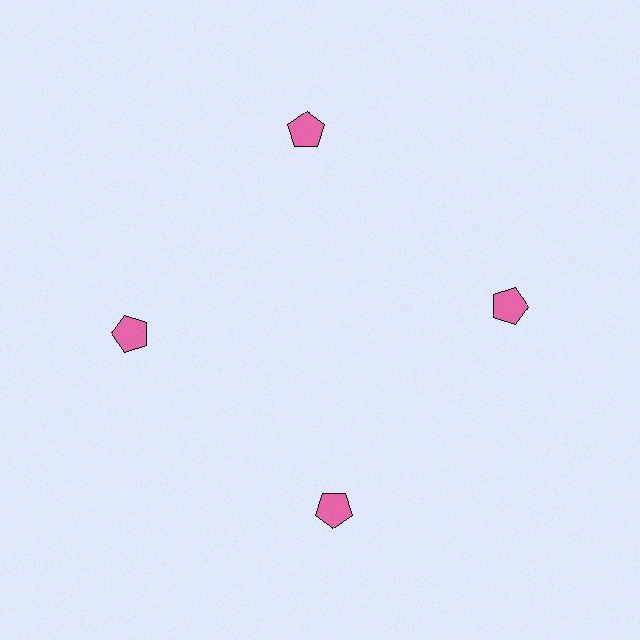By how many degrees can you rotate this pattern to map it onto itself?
The pattern maps onto itself every 90 degrees of rotation.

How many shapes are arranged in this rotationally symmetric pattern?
There are 4 shapes, arranged in 4 groups of 1.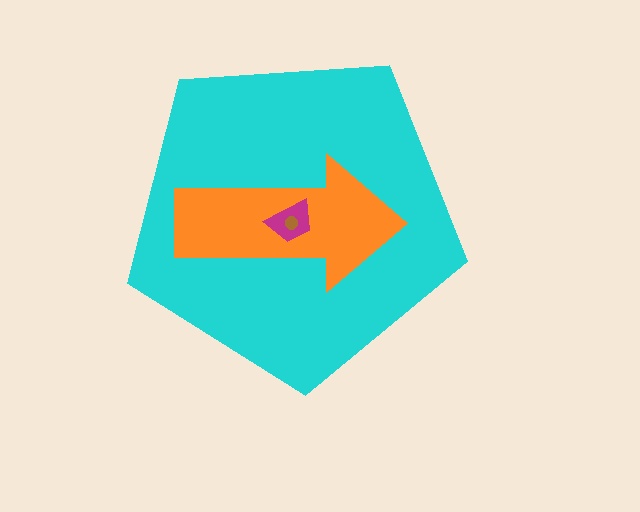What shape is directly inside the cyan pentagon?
The orange arrow.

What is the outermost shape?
The cyan pentagon.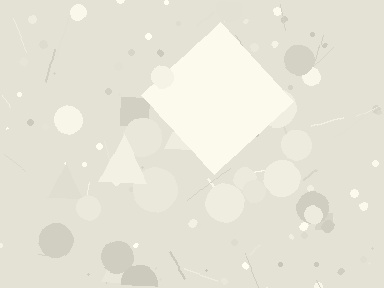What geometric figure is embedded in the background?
A diamond is embedded in the background.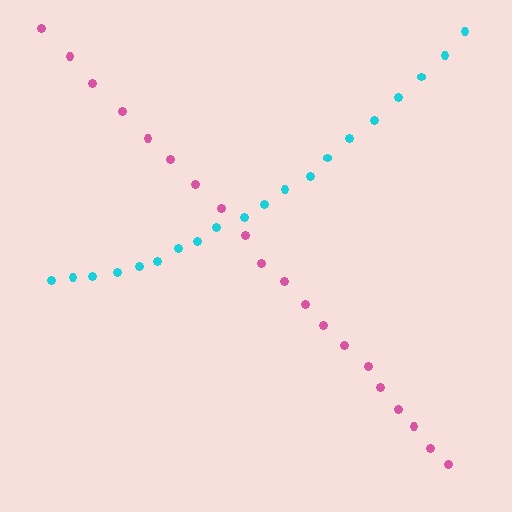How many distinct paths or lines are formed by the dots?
There are 2 distinct paths.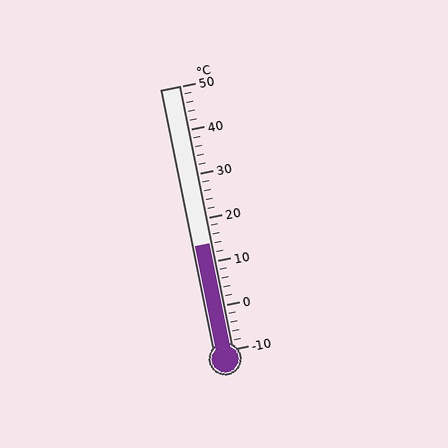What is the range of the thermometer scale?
The thermometer scale ranges from -10°C to 50°C.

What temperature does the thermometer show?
The thermometer shows approximately 14°C.